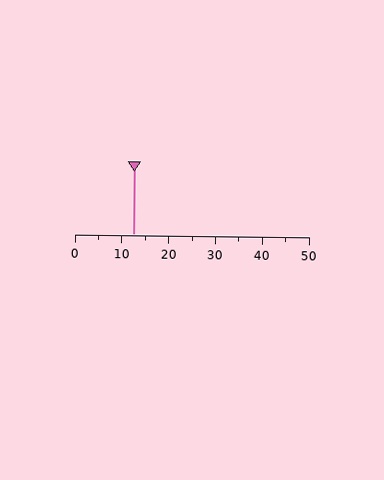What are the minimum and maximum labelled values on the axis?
The axis runs from 0 to 50.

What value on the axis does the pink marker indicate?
The marker indicates approximately 12.5.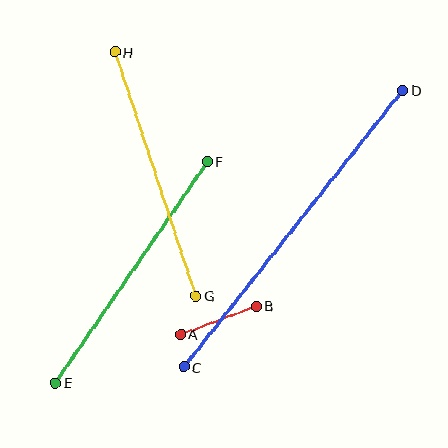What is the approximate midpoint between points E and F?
The midpoint is at approximately (131, 272) pixels.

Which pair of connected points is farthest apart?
Points C and D are farthest apart.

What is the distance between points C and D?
The distance is approximately 353 pixels.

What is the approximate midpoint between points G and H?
The midpoint is at approximately (156, 174) pixels.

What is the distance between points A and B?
The distance is approximately 80 pixels.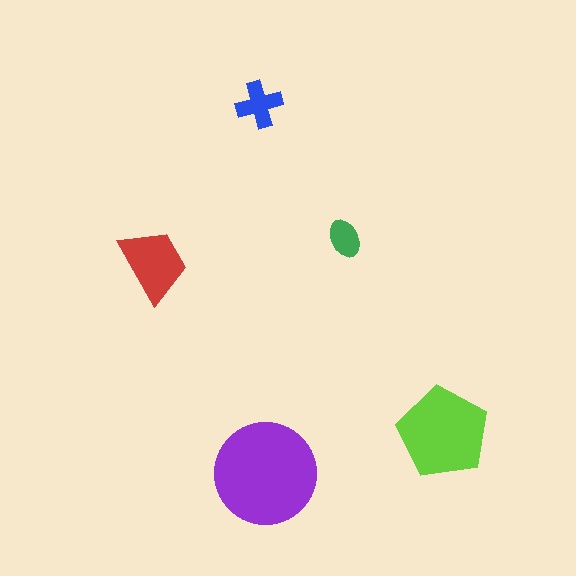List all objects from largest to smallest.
The purple circle, the lime pentagon, the red trapezoid, the blue cross, the green ellipse.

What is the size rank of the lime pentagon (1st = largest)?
2nd.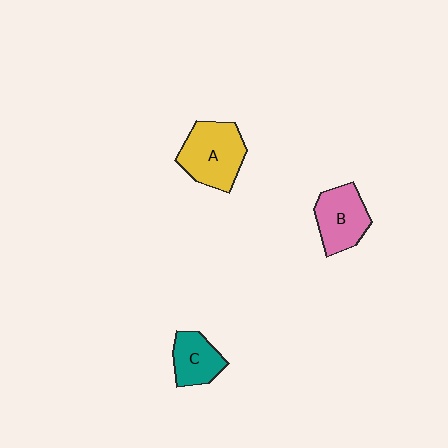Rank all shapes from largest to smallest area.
From largest to smallest: A (yellow), B (pink), C (teal).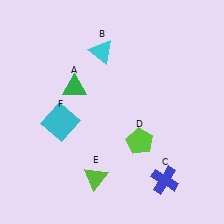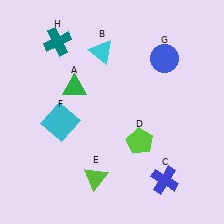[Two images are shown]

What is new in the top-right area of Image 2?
A blue circle (G) was added in the top-right area of Image 2.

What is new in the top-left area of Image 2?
A teal cross (H) was added in the top-left area of Image 2.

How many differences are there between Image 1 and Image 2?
There are 2 differences between the two images.